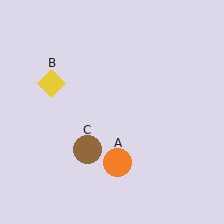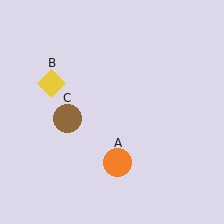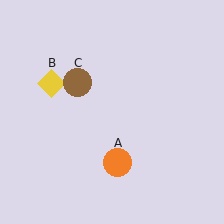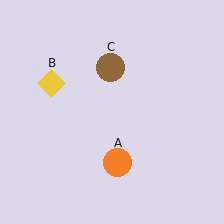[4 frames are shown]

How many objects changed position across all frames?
1 object changed position: brown circle (object C).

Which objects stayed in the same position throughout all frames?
Orange circle (object A) and yellow diamond (object B) remained stationary.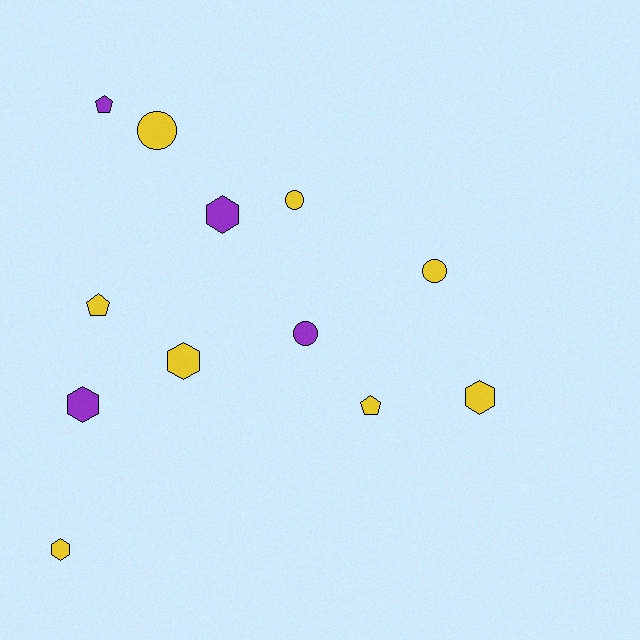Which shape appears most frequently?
Hexagon, with 5 objects.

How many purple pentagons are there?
There is 1 purple pentagon.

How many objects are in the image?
There are 12 objects.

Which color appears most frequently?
Yellow, with 8 objects.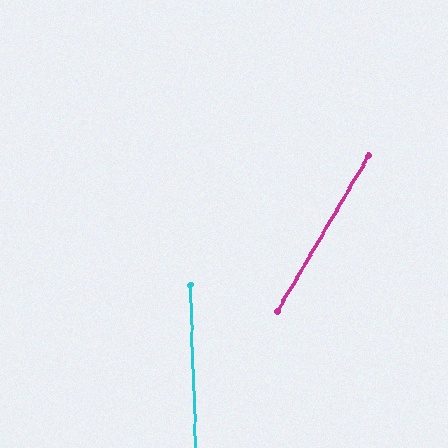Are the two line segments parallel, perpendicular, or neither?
Neither parallel nor perpendicular — they differ by about 32°.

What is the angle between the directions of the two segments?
Approximately 32 degrees.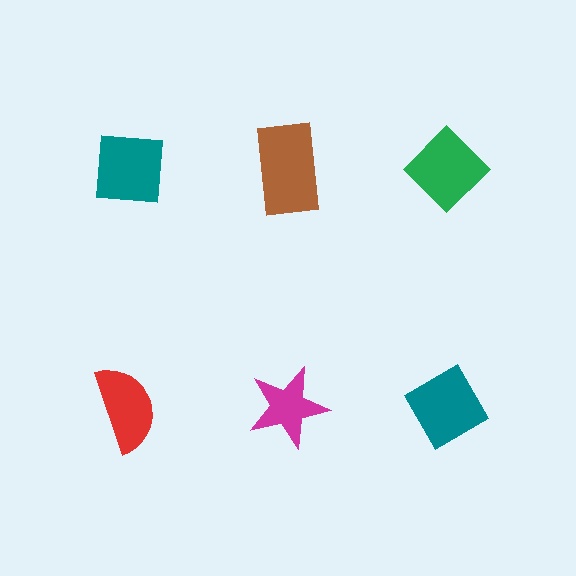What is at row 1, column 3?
A green diamond.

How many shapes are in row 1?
3 shapes.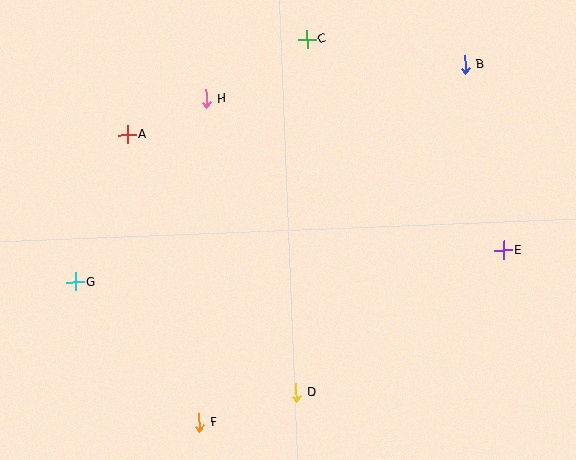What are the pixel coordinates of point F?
Point F is at (199, 423).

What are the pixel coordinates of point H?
Point H is at (206, 99).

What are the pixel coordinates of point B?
Point B is at (465, 65).